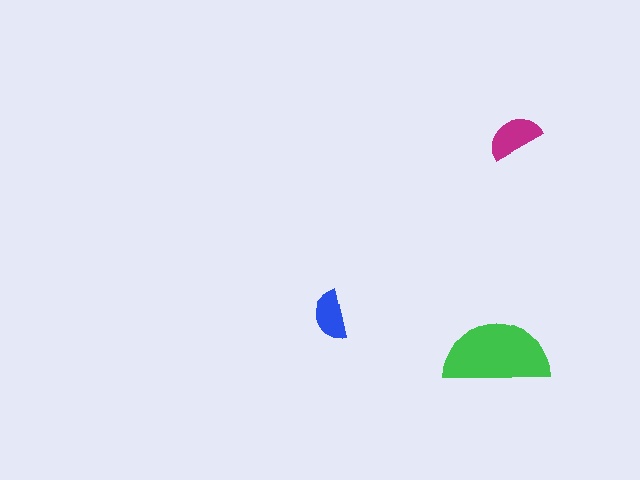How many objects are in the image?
There are 3 objects in the image.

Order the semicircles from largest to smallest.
the green one, the magenta one, the blue one.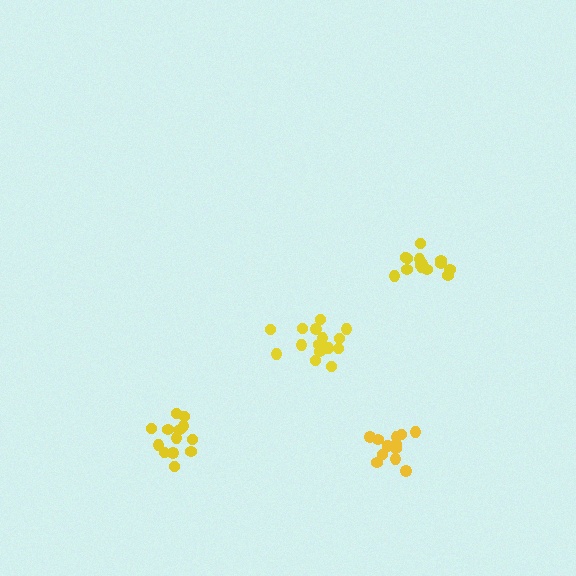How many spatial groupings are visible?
There are 4 spatial groupings.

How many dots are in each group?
Group 1: 15 dots, Group 2: 14 dots, Group 3: 13 dots, Group 4: 13 dots (55 total).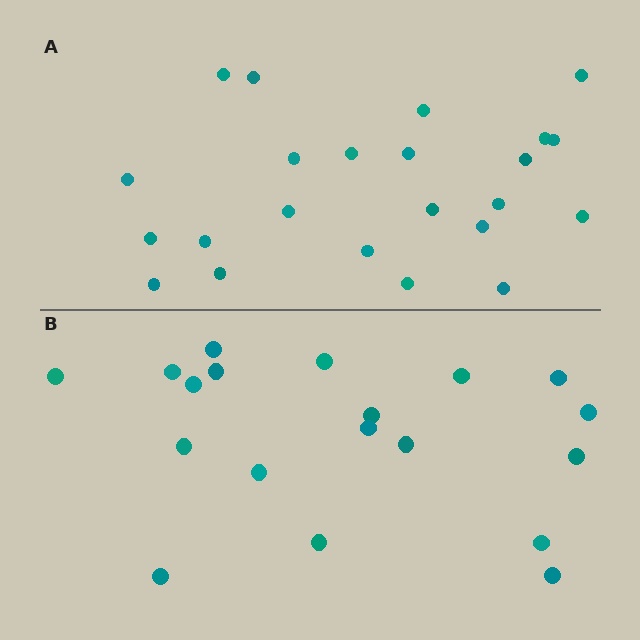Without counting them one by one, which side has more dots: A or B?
Region A (the top region) has more dots.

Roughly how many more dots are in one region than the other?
Region A has about 4 more dots than region B.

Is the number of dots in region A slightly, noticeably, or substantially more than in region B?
Region A has only slightly more — the two regions are fairly close. The ratio is roughly 1.2 to 1.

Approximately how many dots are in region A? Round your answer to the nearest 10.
About 20 dots. (The exact count is 23, which rounds to 20.)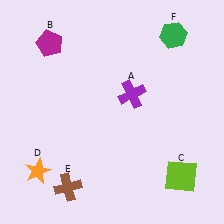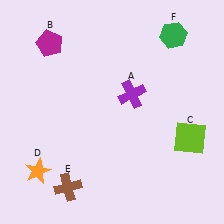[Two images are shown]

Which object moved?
The lime square (C) moved up.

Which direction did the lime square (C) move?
The lime square (C) moved up.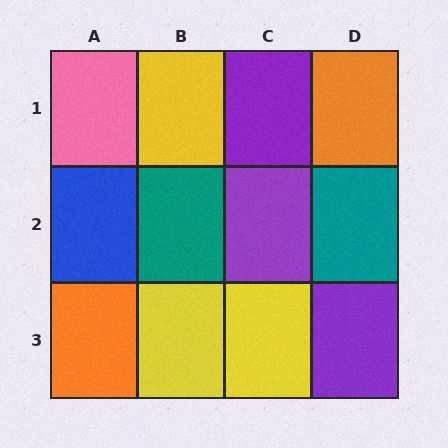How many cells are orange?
2 cells are orange.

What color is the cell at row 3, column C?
Yellow.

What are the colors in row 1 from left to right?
Pink, yellow, purple, orange.